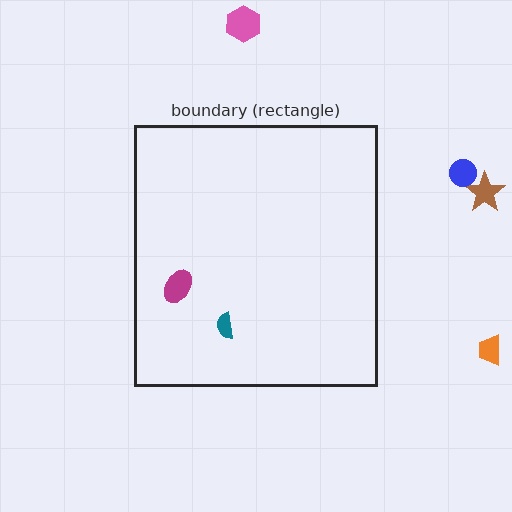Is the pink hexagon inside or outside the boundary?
Outside.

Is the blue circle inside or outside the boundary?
Outside.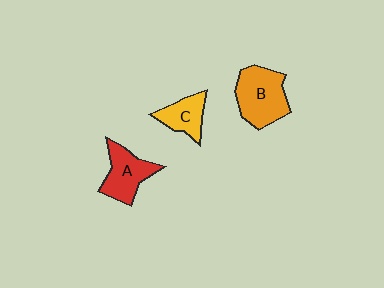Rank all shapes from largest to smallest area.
From largest to smallest: B (orange), A (red), C (yellow).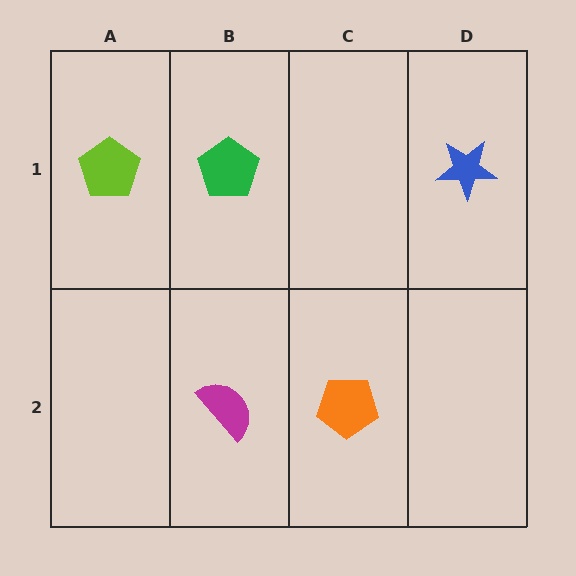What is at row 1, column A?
A lime pentagon.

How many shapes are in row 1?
3 shapes.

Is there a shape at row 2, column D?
No, that cell is empty.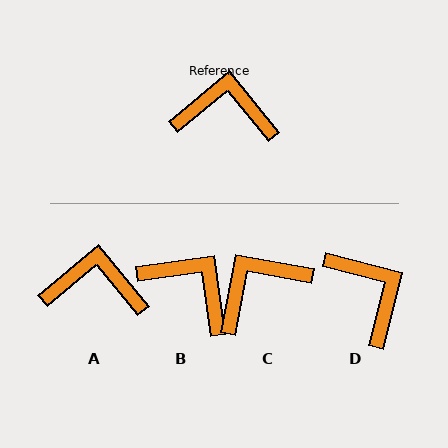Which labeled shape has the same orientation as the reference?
A.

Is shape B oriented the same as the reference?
No, it is off by about 32 degrees.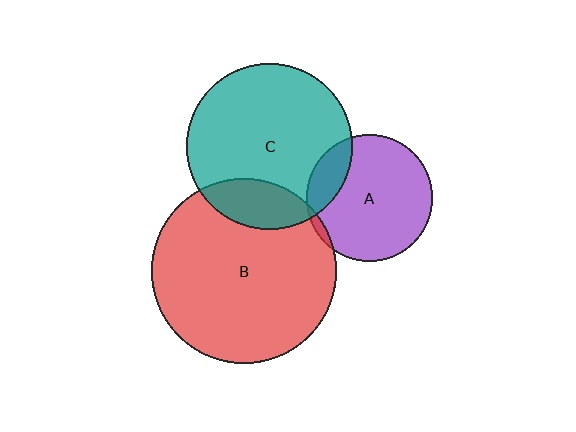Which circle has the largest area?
Circle B (red).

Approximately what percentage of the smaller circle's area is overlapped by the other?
Approximately 15%.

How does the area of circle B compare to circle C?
Approximately 1.2 times.